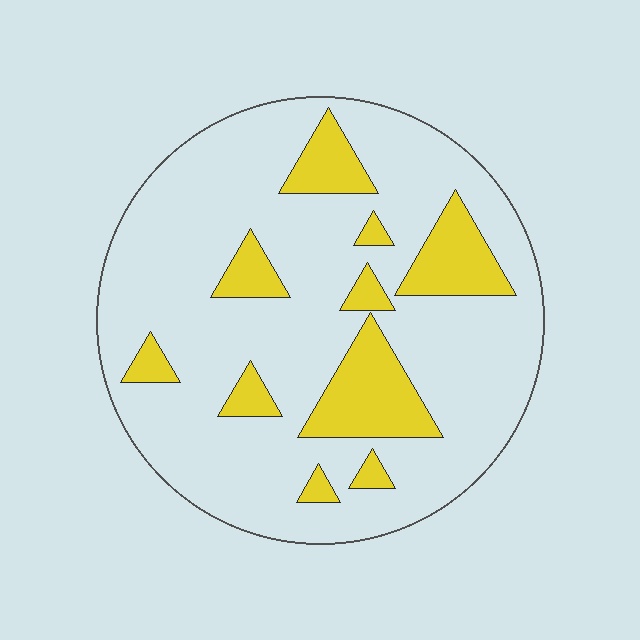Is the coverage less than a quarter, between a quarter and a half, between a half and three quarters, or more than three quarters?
Less than a quarter.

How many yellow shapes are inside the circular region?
10.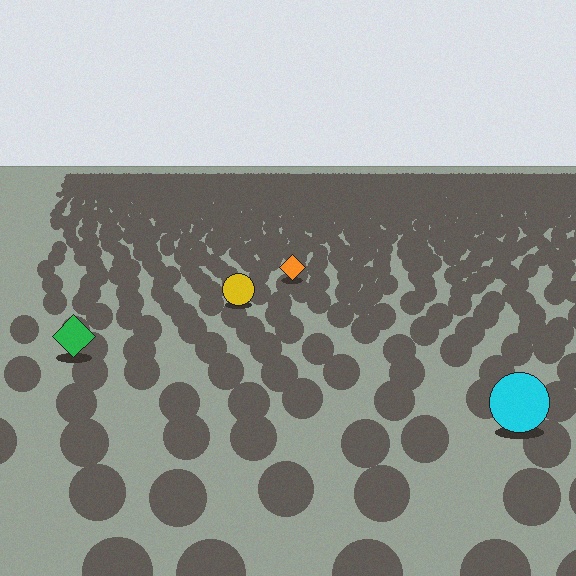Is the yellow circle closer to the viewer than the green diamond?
No. The green diamond is closer — you can tell from the texture gradient: the ground texture is coarser near it.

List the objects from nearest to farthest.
From nearest to farthest: the cyan circle, the green diamond, the yellow circle, the orange diamond.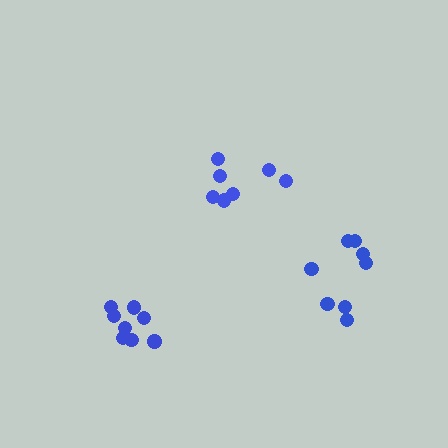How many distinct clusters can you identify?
There are 3 distinct clusters.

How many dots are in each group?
Group 1: 7 dots, Group 2: 8 dots, Group 3: 8 dots (23 total).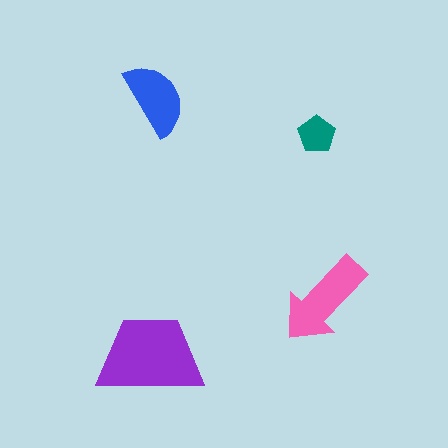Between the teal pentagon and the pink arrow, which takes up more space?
The pink arrow.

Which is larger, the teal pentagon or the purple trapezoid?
The purple trapezoid.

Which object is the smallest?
The teal pentagon.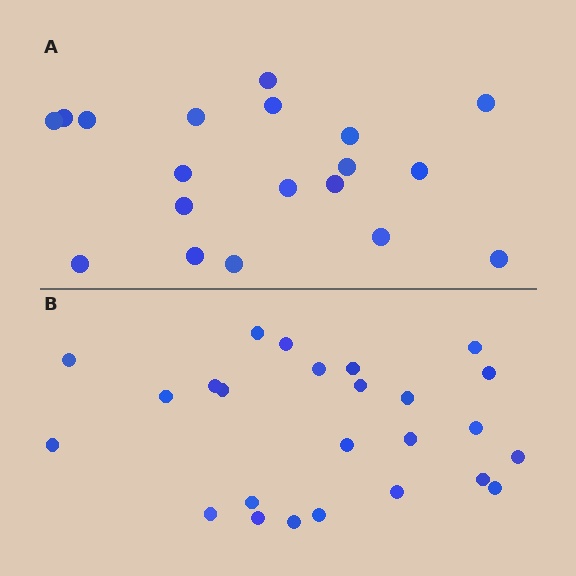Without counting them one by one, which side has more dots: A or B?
Region B (the bottom region) has more dots.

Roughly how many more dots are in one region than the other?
Region B has about 6 more dots than region A.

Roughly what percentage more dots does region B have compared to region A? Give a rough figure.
About 30% more.